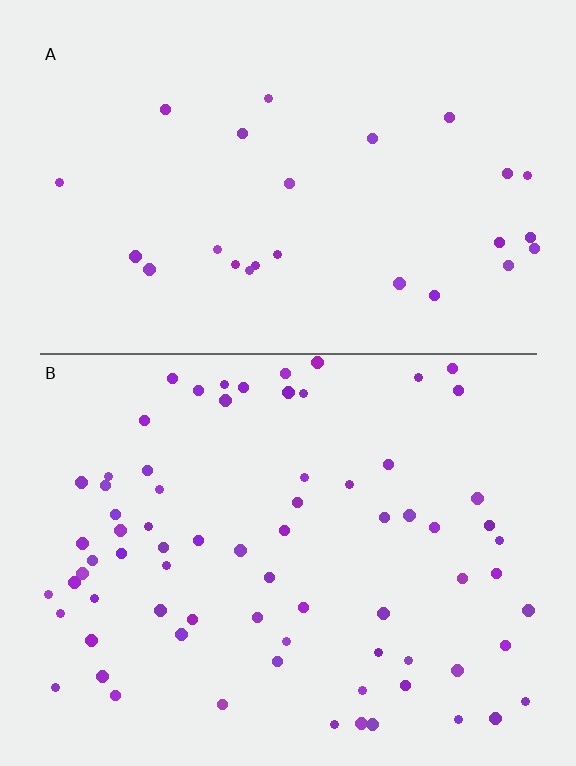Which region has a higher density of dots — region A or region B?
B (the bottom).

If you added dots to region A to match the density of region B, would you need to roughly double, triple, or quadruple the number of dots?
Approximately triple.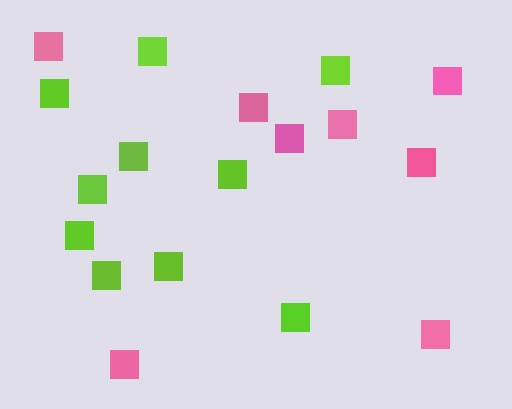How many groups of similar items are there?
There are 2 groups: one group of pink squares (8) and one group of lime squares (10).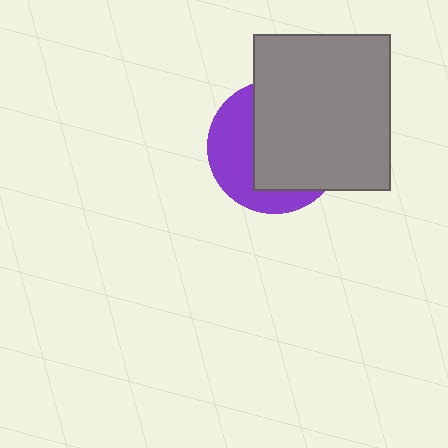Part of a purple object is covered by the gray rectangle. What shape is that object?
It is a circle.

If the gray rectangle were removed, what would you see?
You would see the complete purple circle.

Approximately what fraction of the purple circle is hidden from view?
Roughly 61% of the purple circle is hidden behind the gray rectangle.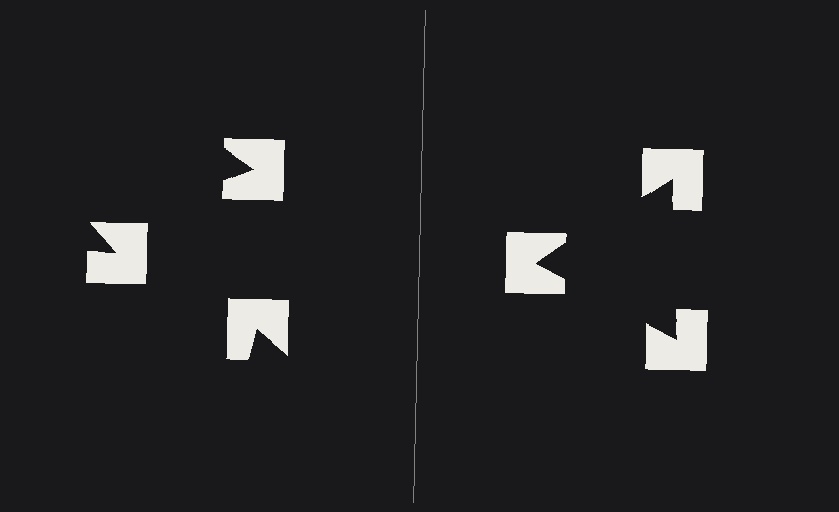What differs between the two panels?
The notched squares are positioned identically on both sides; only the wedge orientations differ. On the right they align to a triangle; on the left they are misaligned.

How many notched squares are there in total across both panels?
6 — 3 on each side.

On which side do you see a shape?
An illusory triangle appears on the right side. On the left side the wedge cuts are rotated, so no coherent shape forms.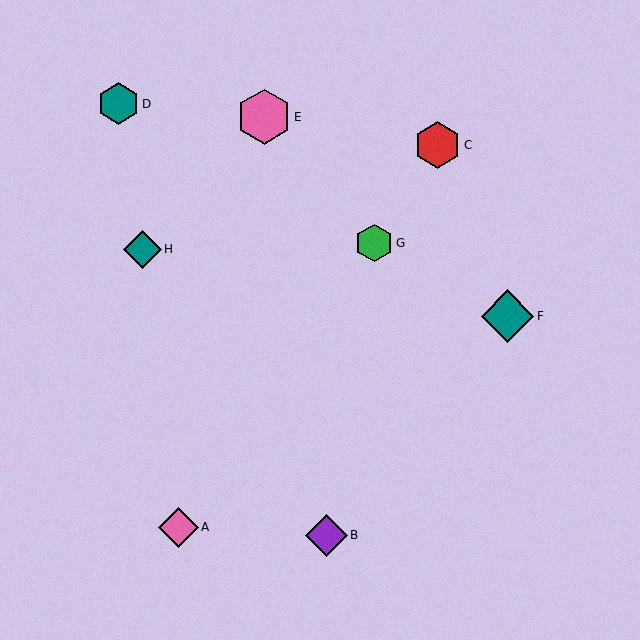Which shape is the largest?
The pink hexagon (labeled E) is the largest.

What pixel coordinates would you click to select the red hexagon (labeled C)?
Click at (437, 145) to select the red hexagon C.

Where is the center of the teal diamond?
The center of the teal diamond is at (508, 316).